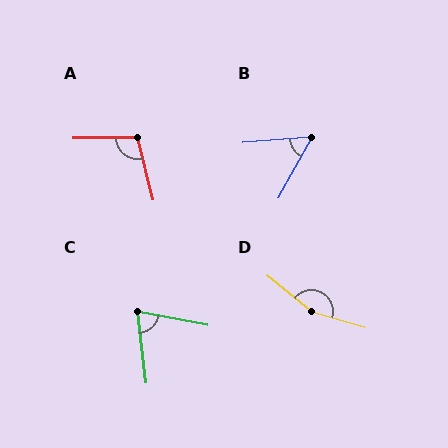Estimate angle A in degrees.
Approximately 103 degrees.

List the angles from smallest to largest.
B (56°), C (73°), A (103°), D (157°).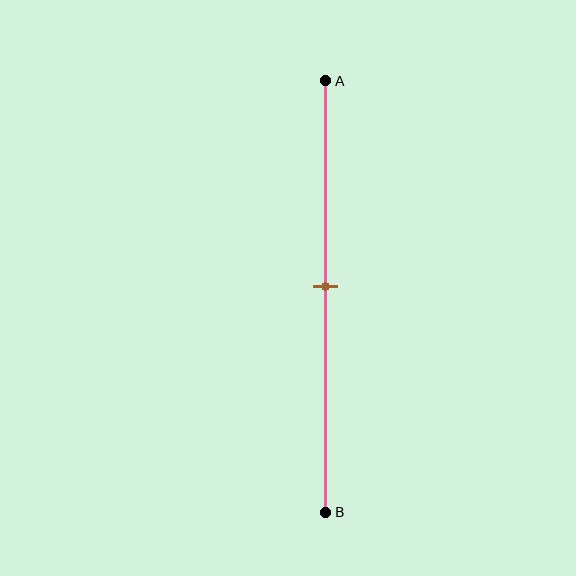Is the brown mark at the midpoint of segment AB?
Yes, the mark is approximately at the midpoint.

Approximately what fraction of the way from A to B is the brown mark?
The brown mark is approximately 50% of the way from A to B.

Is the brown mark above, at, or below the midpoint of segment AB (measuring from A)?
The brown mark is approximately at the midpoint of segment AB.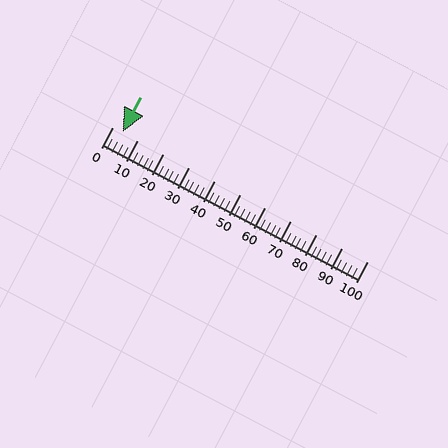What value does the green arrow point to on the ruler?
The green arrow points to approximately 4.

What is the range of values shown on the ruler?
The ruler shows values from 0 to 100.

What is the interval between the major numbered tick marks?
The major tick marks are spaced 10 units apart.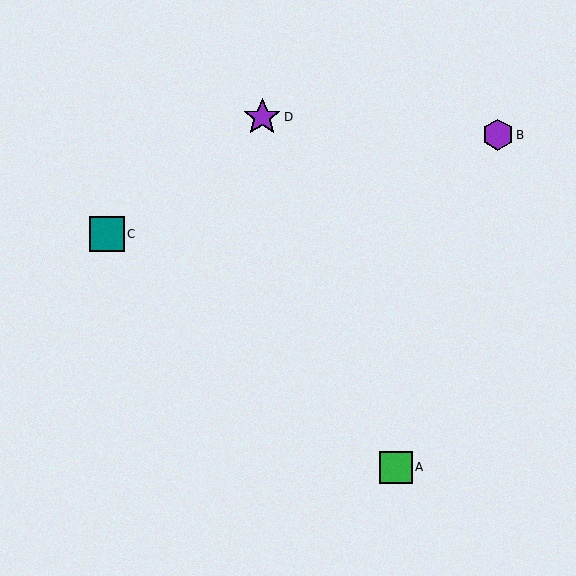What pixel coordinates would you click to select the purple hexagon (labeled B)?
Click at (498, 135) to select the purple hexagon B.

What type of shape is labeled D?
Shape D is a purple star.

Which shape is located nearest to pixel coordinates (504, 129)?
The purple hexagon (labeled B) at (498, 135) is nearest to that location.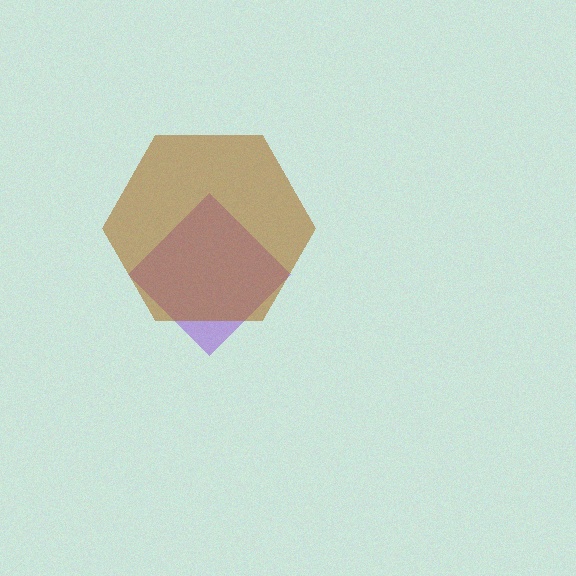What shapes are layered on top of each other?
The layered shapes are: a purple diamond, a brown hexagon.